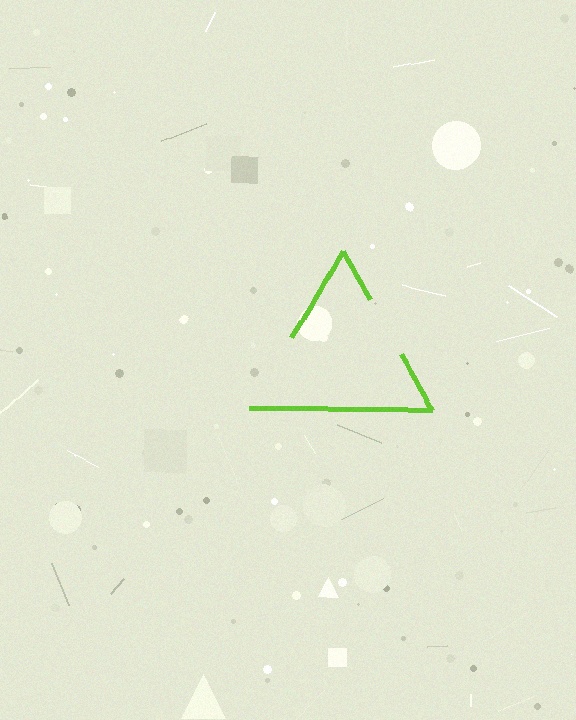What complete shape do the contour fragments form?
The contour fragments form a triangle.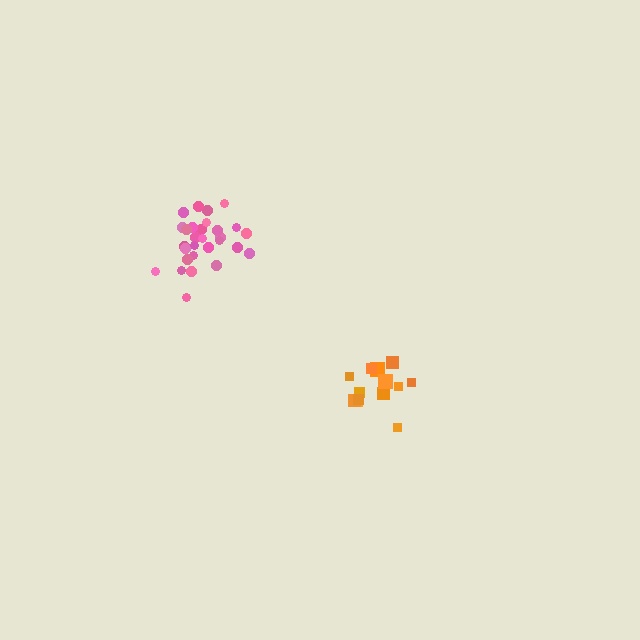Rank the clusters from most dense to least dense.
pink, orange.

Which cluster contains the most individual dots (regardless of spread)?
Pink (29).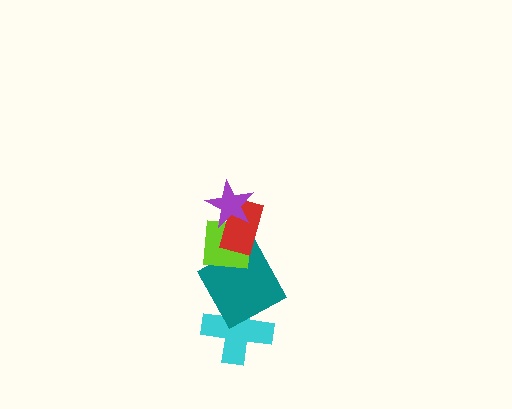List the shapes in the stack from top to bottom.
From top to bottom: the purple star, the red rectangle, the lime square, the teal square, the cyan cross.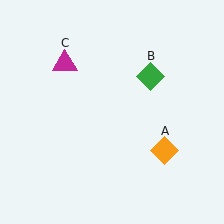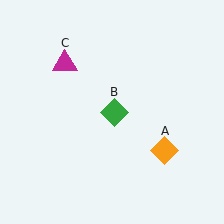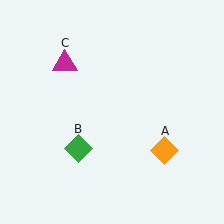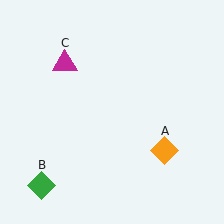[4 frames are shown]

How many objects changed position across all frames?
1 object changed position: green diamond (object B).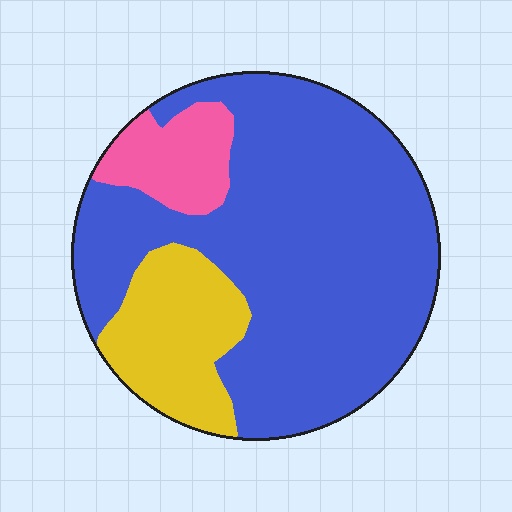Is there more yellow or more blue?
Blue.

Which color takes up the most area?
Blue, at roughly 70%.